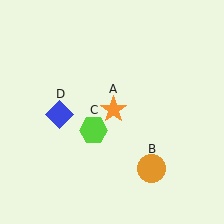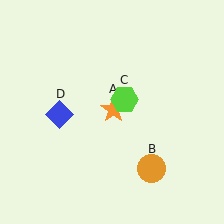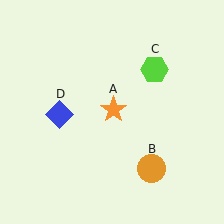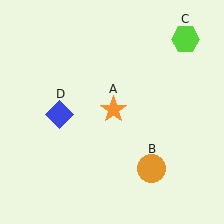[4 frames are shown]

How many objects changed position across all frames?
1 object changed position: lime hexagon (object C).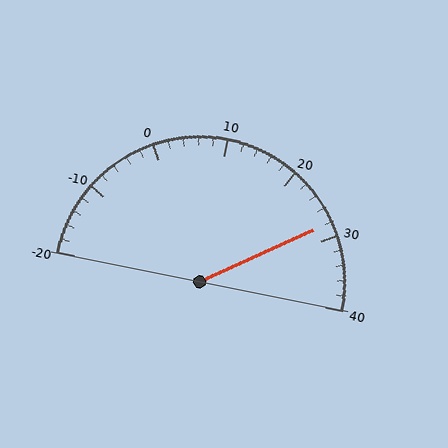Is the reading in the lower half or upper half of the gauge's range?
The reading is in the upper half of the range (-20 to 40).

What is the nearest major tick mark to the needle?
The nearest major tick mark is 30.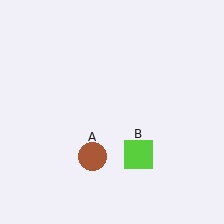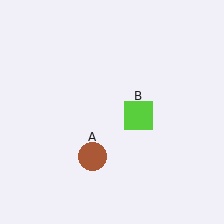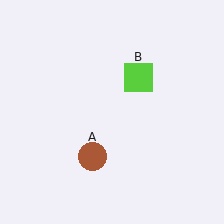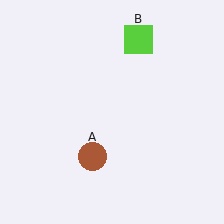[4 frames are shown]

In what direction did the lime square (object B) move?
The lime square (object B) moved up.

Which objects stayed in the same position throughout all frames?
Brown circle (object A) remained stationary.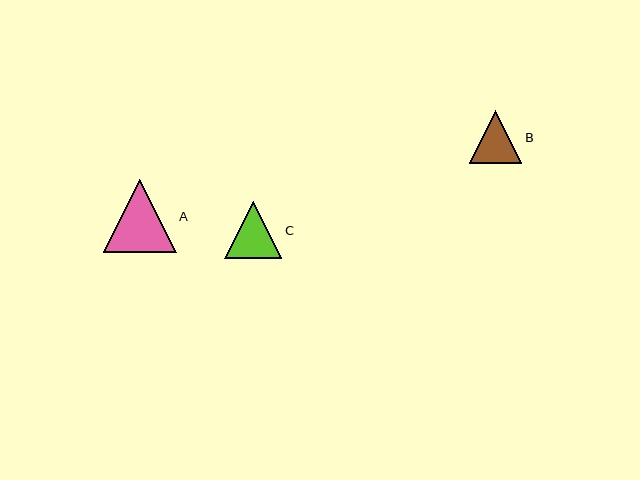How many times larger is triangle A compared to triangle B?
Triangle A is approximately 1.4 times the size of triangle B.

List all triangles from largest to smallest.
From largest to smallest: A, C, B.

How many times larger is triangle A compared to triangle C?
Triangle A is approximately 1.3 times the size of triangle C.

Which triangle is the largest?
Triangle A is the largest with a size of approximately 73 pixels.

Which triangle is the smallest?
Triangle B is the smallest with a size of approximately 52 pixels.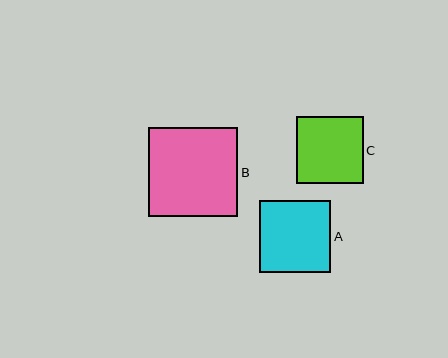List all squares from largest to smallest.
From largest to smallest: B, A, C.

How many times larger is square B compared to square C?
Square B is approximately 1.3 times the size of square C.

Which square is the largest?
Square B is the largest with a size of approximately 89 pixels.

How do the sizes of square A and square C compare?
Square A and square C are approximately the same size.